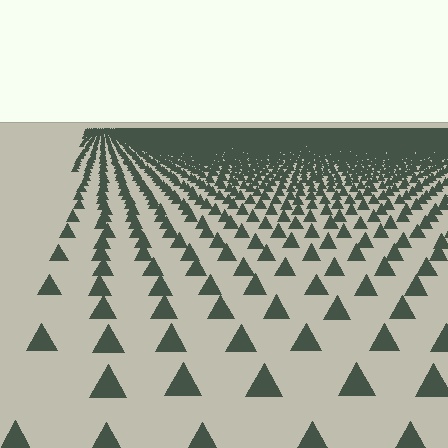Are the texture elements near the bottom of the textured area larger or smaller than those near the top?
Larger. Near the bottom, elements are closer to the viewer and appear at a bigger on-screen size.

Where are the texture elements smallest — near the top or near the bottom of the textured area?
Near the top.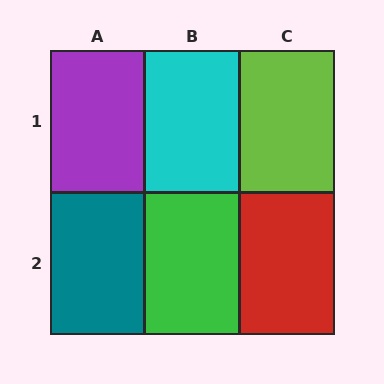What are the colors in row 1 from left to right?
Purple, cyan, lime.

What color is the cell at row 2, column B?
Green.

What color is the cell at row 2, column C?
Red.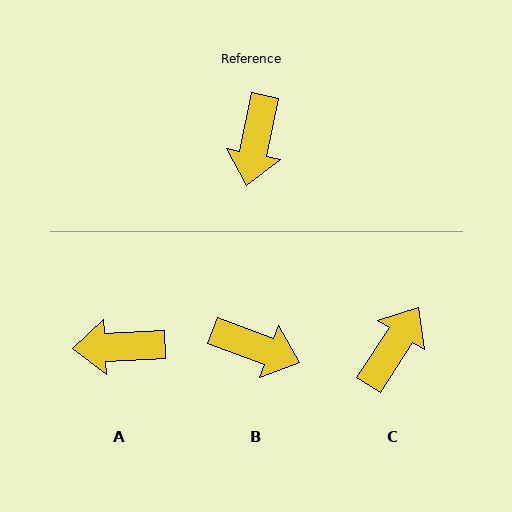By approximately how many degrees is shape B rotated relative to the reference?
Approximately 81 degrees counter-clockwise.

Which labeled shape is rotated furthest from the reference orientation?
C, about 159 degrees away.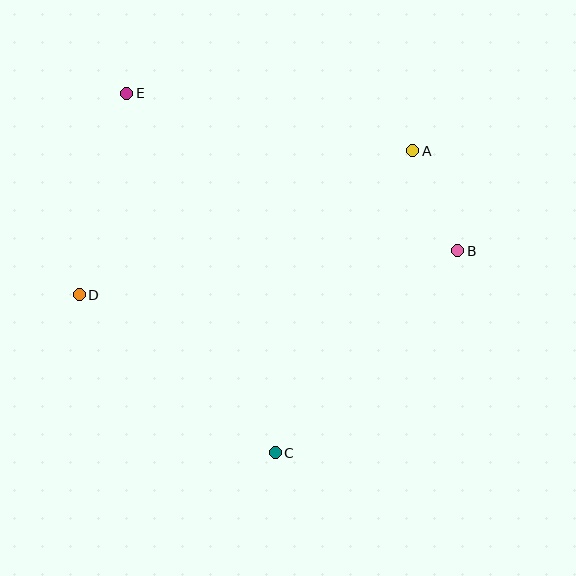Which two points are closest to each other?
Points A and B are closest to each other.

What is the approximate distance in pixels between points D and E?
The distance between D and E is approximately 207 pixels.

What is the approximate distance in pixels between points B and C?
The distance between B and C is approximately 272 pixels.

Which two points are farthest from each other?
Points C and E are farthest from each other.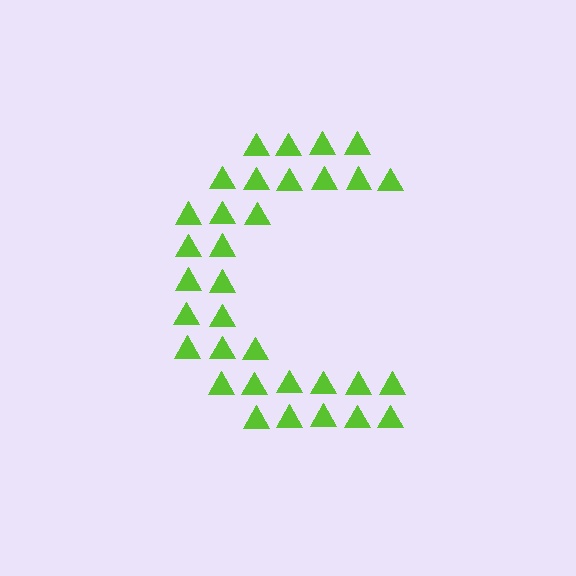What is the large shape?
The large shape is the letter C.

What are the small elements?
The small elements are triangles.